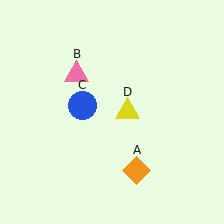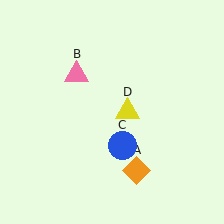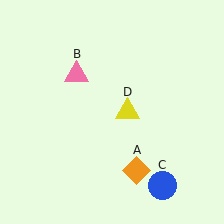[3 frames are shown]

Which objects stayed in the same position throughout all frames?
Orange diamond (object A) and pink triangle (object B) and yellow triangle (object D) remained stationary.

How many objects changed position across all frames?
1 object changed position: blue circle (object C).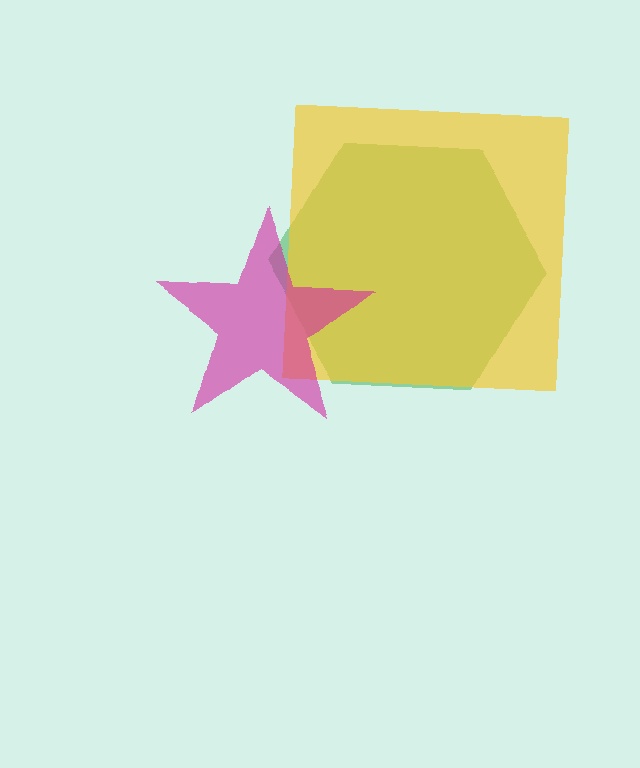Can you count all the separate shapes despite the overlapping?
Yes, there are 3 separate shapes.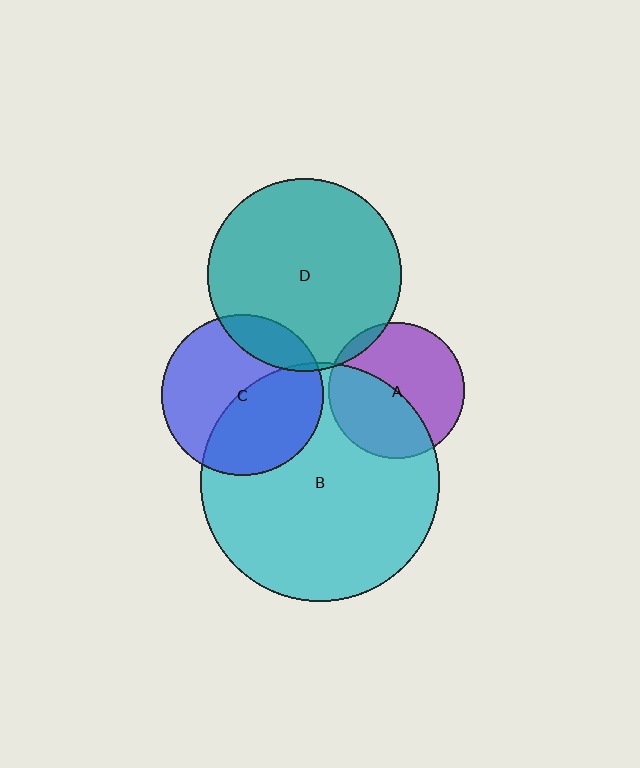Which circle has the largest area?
Circle B (cyan).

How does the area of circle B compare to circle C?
Approximately 2.2 times.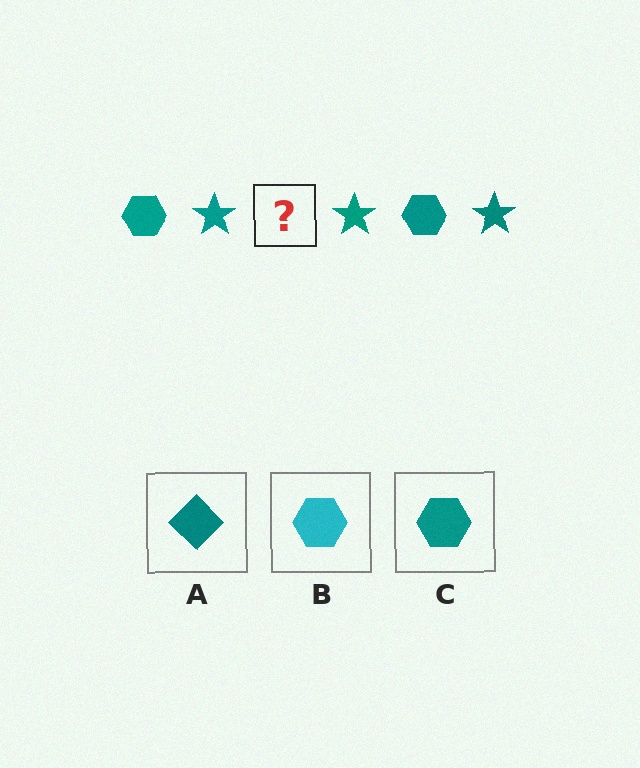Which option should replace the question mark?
Option C.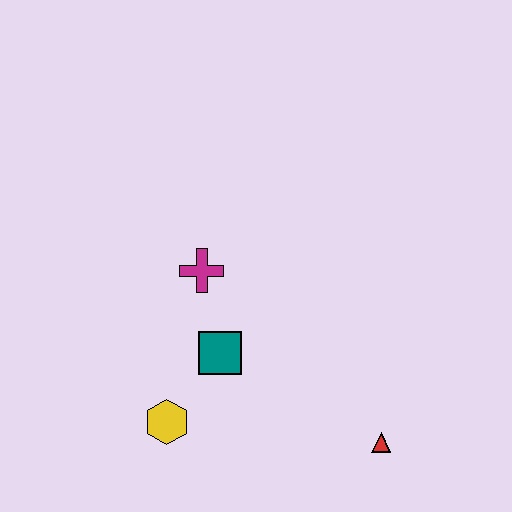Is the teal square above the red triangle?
Yes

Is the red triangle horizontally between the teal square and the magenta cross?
No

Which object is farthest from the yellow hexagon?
The red triangle is farthest from the yellow hexagon.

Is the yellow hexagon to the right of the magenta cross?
No